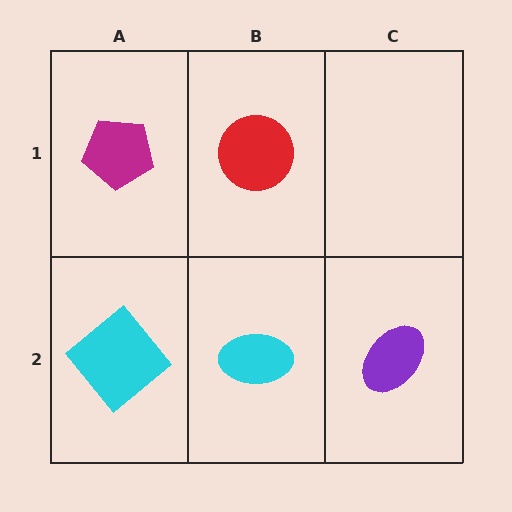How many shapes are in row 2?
3 shapes.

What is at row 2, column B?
A cyan ellipse.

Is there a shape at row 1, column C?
No, that cell is empty.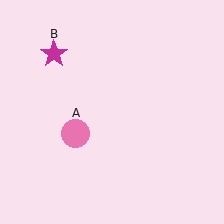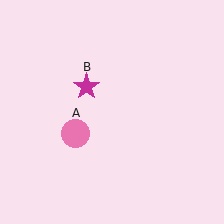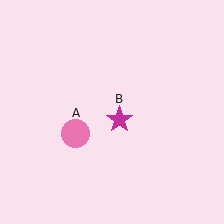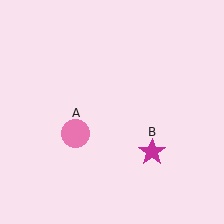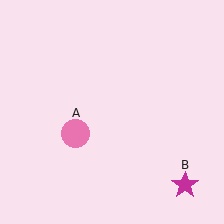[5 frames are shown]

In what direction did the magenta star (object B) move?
The magenta star (object B) moved down and to the right.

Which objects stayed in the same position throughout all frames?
Pink circle (object A) remained stationary.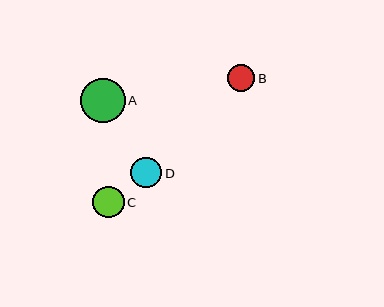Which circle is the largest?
Circle A is the largest with a size of approximately 44 pixels.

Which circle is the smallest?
Circle B is the smallest with a size of approximately 27 pixels.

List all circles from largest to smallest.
From largest to smallest: A, C, D, B.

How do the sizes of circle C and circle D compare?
Circle C and circle D are approximately the same size.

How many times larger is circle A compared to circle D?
Circle A is approximately 1.5 times the size of circle D.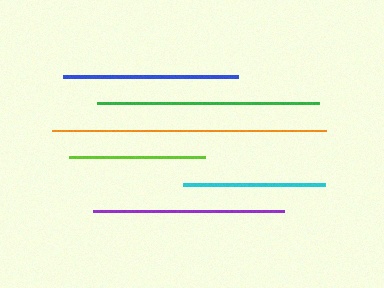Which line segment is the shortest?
The lime line is the shortest at approximately 136 pixels.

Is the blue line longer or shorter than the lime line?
The blue line is longer than the lime line.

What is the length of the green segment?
The green segment is approximately 222 pixels long.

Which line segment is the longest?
The orange line is the longest at approximately 275 pixels.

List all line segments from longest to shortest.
From longest to shortest: orange, green, purple, blue, cyan, lime.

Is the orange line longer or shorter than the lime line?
The orange line is longer than the lime line.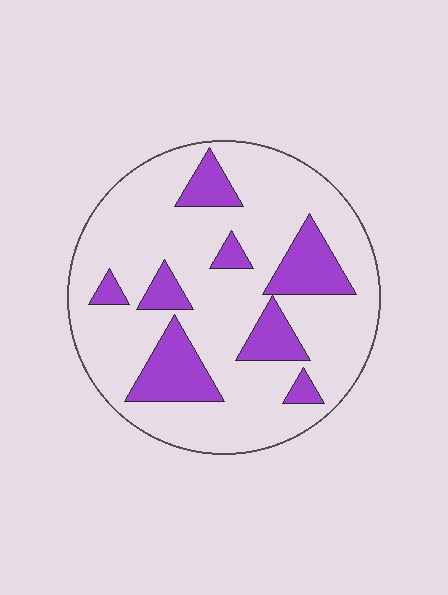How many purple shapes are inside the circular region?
8.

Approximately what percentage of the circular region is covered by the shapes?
Approximately 20%.